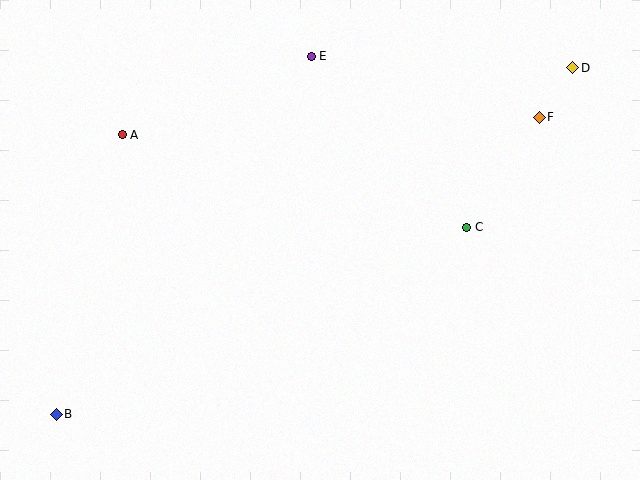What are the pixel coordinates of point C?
Point C is at (467, 227).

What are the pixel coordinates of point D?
Point D is at (573, 68).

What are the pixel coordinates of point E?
Point E is at (311, 56).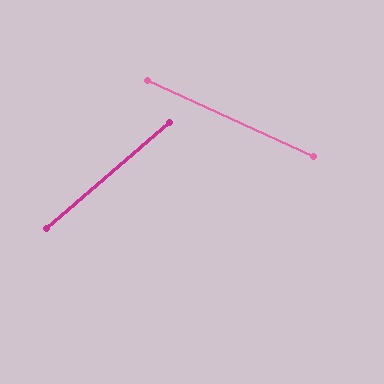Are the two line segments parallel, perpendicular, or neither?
Neither parallel nor perpendicular — they differ by about 65°.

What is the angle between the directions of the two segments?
Approximately 65 degrees.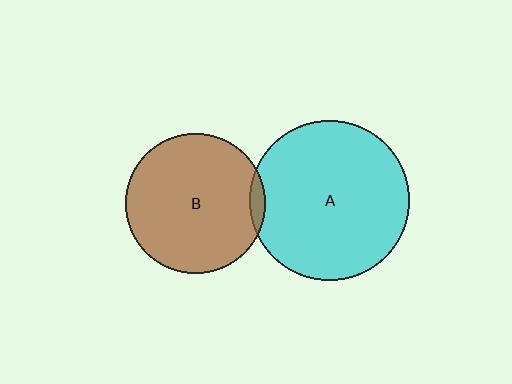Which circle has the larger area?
Circle A (cyan).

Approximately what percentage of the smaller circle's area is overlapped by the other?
Approximately 5%.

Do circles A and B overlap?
Yes.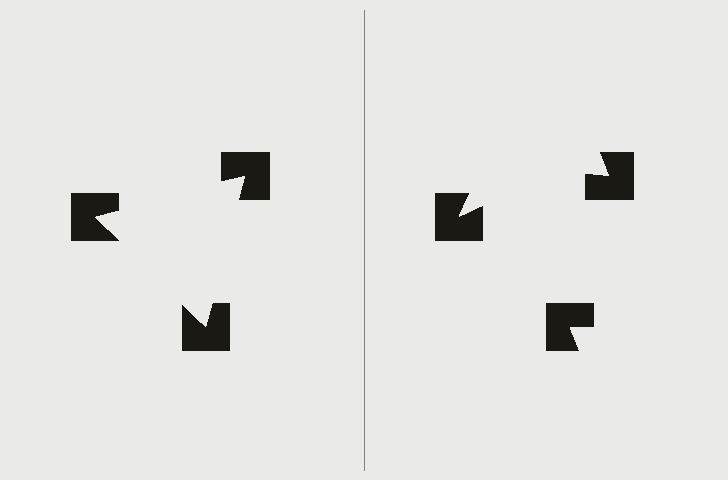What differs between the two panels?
The notched squares are positioned identically on both sides; only the wedge orientations differ. On the left they align to a triangle; on the right they are misaligned.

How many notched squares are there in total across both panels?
6 — 3 on each side.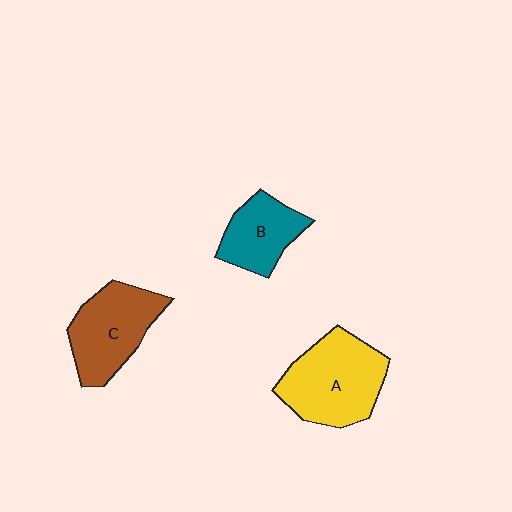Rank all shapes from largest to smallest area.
From largest to smallest: A (yellow), C (brown), B (teal).